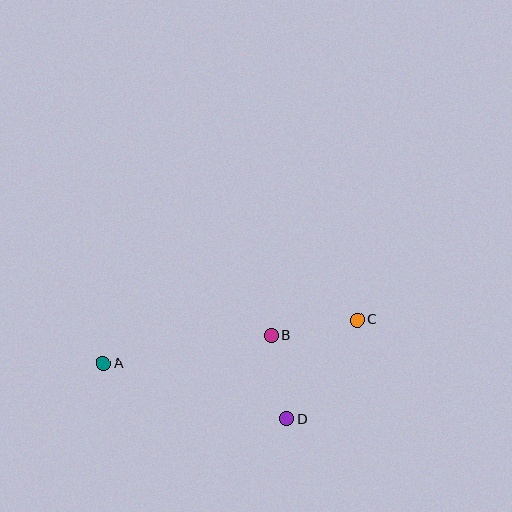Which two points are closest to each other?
Points B and D are closest to each other.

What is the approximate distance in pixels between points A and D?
The distance between A and D is approximately 191 pixels.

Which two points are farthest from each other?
Points A and C are farthest from each other.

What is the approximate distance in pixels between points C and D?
The distance between C and D is approximately 122 pixels.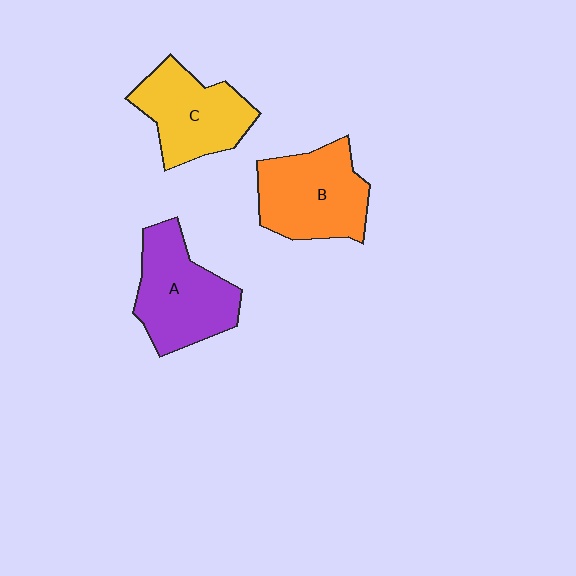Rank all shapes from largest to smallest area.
From largest to smallest: A (purple), B (orange), C (yellow).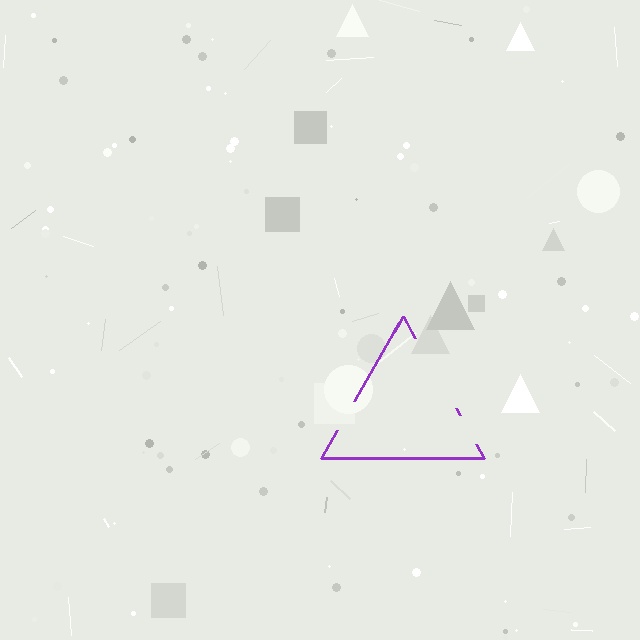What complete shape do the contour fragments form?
The contour fragments form a triangle.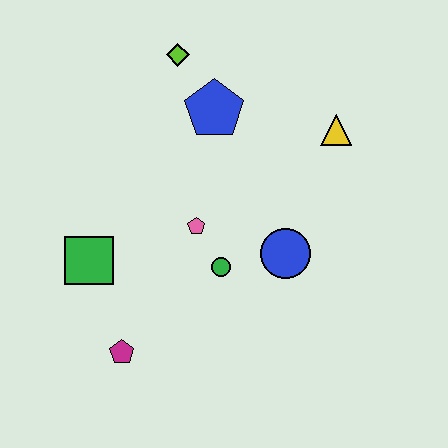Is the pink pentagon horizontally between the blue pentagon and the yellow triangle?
No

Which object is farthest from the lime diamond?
The magenta pentagon is farthest from the lime diamond.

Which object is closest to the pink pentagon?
The green circle is closest to the pink pentagon.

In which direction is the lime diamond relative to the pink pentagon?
The lime diamond is above the pink pentagon.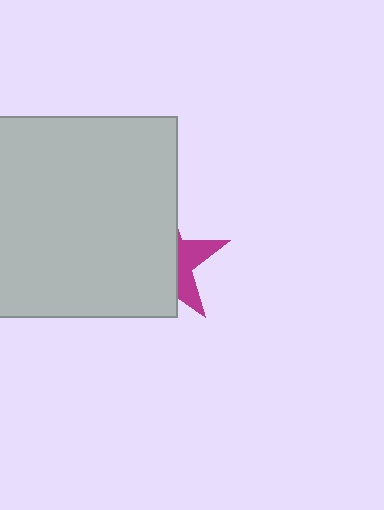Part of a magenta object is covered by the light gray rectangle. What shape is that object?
It is a star.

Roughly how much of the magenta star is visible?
A small part of it is visible (roughly 32%).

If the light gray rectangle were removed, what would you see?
You would see the complete magenta star.